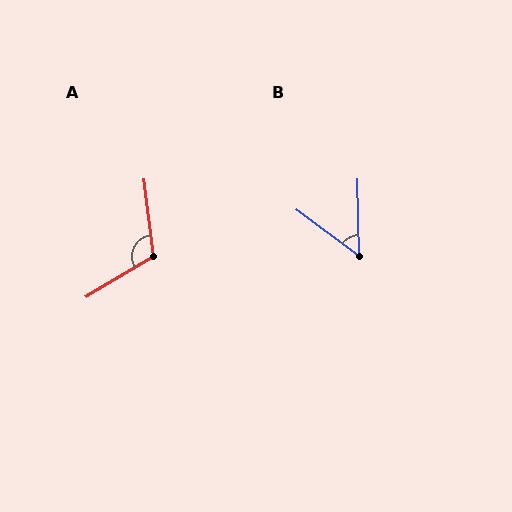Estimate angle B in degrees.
Approximately 52 degrees.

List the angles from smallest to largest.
B (52°), A (114°).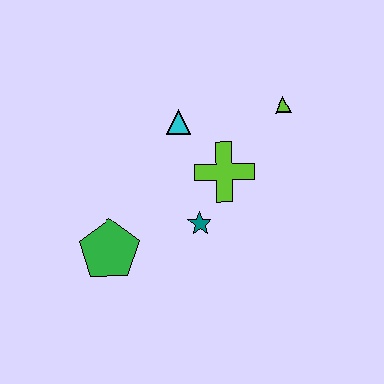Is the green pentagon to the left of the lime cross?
Yes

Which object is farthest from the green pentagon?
The lime triangle is farthest from the green pentagon.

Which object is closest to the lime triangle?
The lime cross is closest to the lime triangle.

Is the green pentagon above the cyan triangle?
No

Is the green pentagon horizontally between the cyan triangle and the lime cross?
No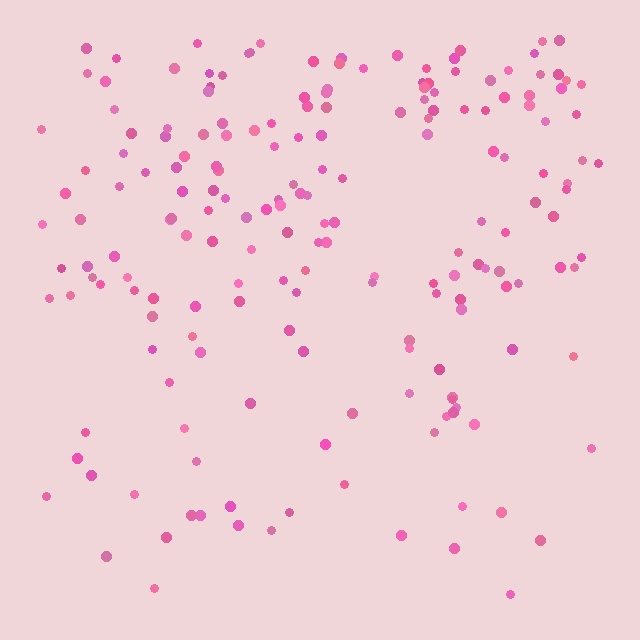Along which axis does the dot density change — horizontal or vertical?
Vertical.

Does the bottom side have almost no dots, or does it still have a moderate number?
Still a moderate number, just noticeably fewer than the top.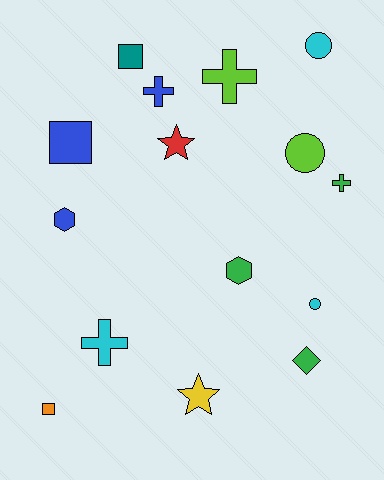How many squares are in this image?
There are 3 squares.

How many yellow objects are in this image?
There is 1 yellow object.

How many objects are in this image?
There are 15 objects.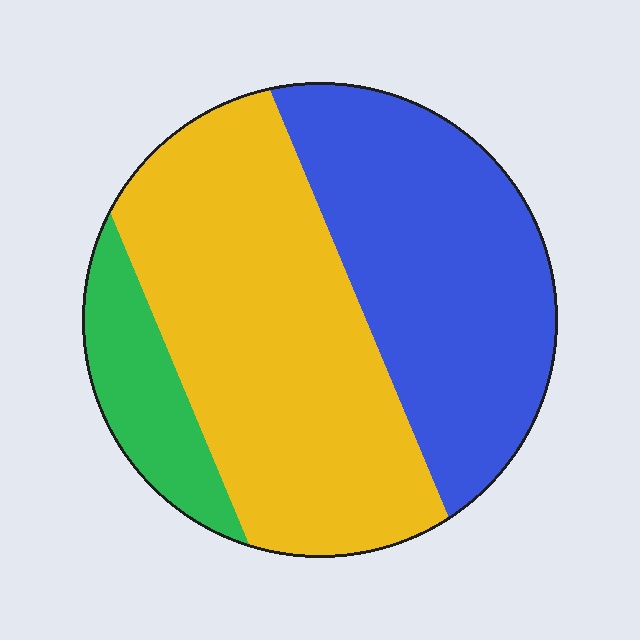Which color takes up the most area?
Yellow, at roughly 50%.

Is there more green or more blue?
Blue.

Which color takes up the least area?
Green, at roughly 10%.